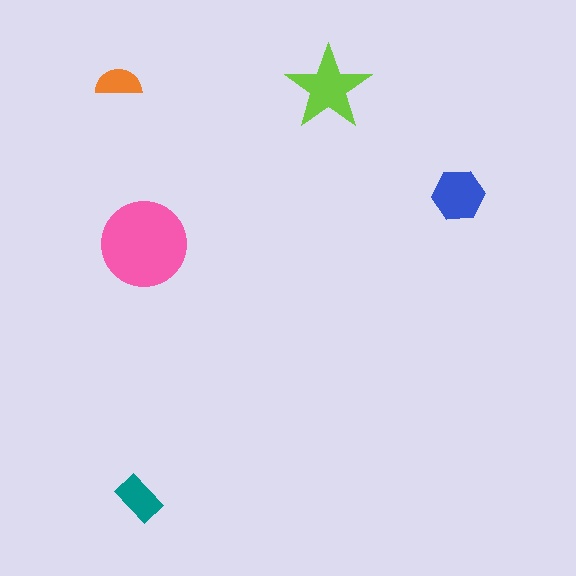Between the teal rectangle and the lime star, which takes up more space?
The lime star.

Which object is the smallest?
The orange semicircle.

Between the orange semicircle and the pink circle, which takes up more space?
The pink circle.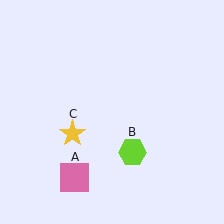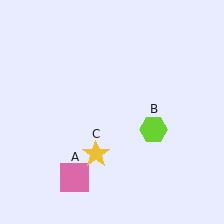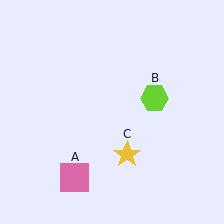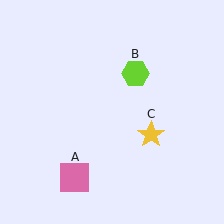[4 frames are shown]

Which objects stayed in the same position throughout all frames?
Pink square (object A) remained stationary.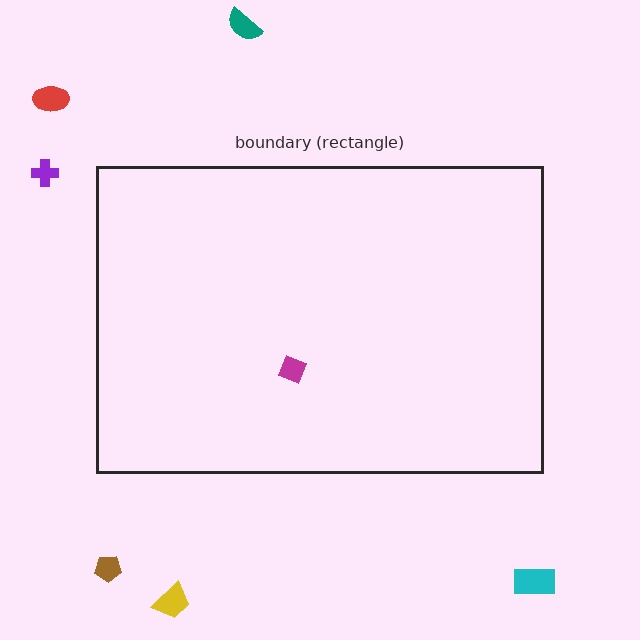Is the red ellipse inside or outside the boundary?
Outside.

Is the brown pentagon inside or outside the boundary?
Outside.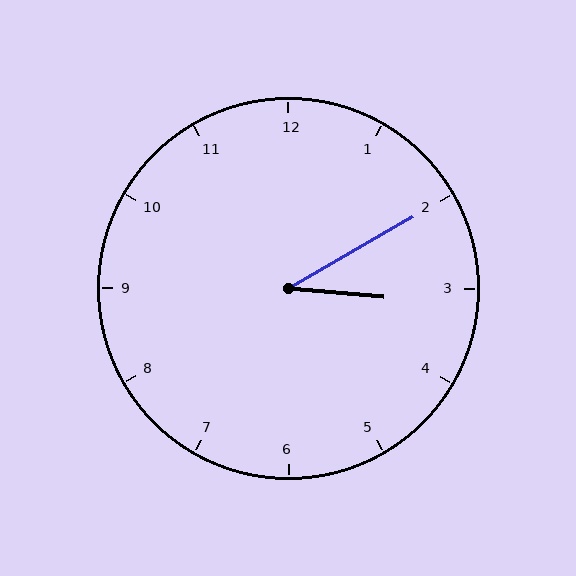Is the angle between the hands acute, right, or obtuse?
It is acute.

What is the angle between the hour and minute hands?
Approximately 35 degrees.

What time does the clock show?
3:10.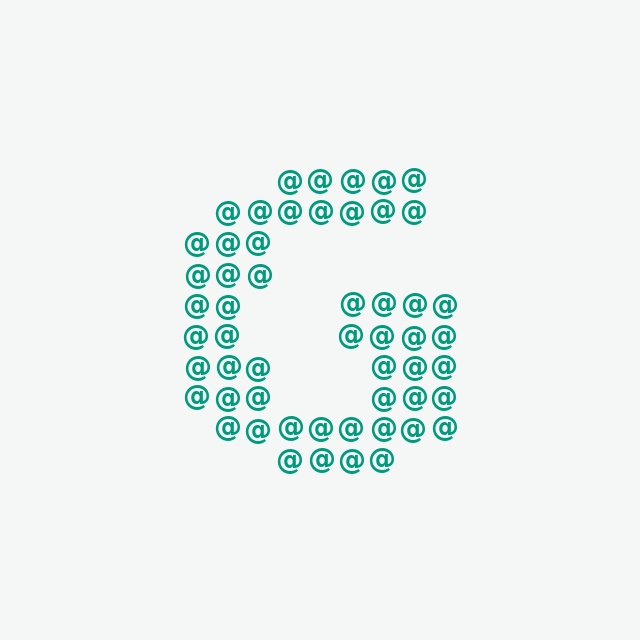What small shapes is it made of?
It is made of small at signs.